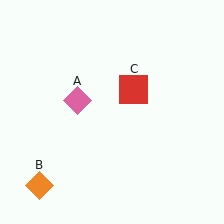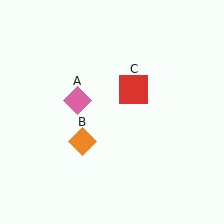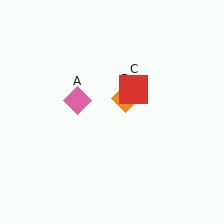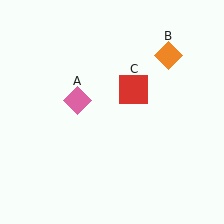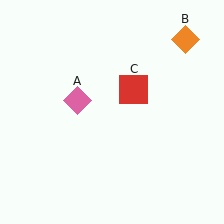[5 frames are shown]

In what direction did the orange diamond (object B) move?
The orange diamond (object B) moved up and to the right.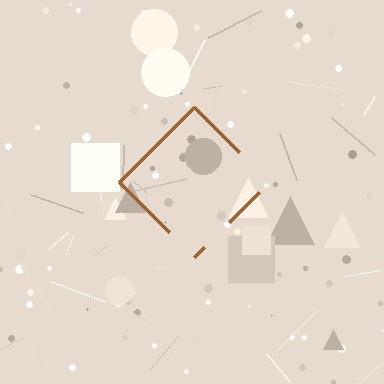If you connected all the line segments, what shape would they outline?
They would outline a diamond.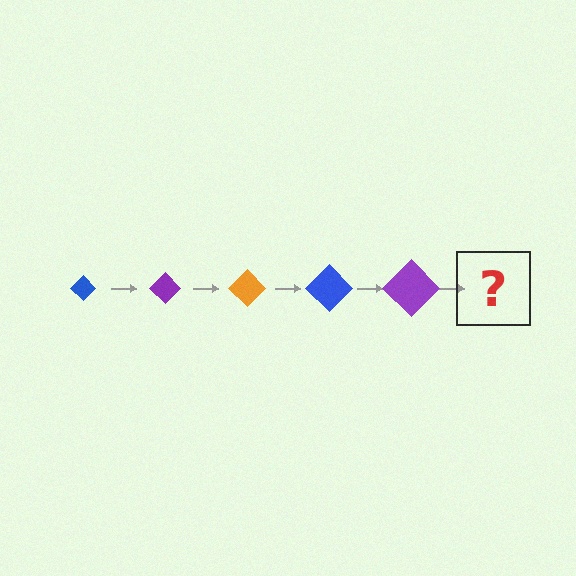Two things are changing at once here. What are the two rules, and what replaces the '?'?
The two rules are that the diamond grows larger each step and the color cycles through blue, purple, and orange. The '?' should be an orange diamond, larger than the previous one.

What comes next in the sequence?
The next element should be an orange diamond, larger than the previous one.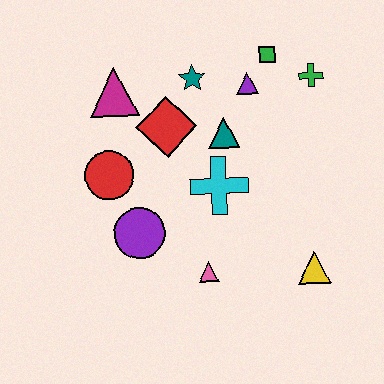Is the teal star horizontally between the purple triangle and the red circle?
Yes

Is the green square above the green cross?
Yes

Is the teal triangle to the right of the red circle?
Yes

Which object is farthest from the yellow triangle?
The magenta triangle is farthest from the yellow triangle.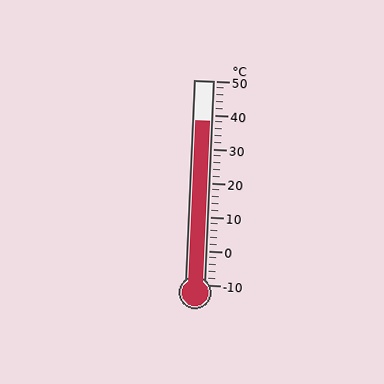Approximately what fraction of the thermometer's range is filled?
The thermometer is filled to approximately 80% of its range.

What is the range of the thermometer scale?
The thermometer scale ranges from -10°C to 50°C.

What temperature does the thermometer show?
The thermometer shows approximately 38°C.